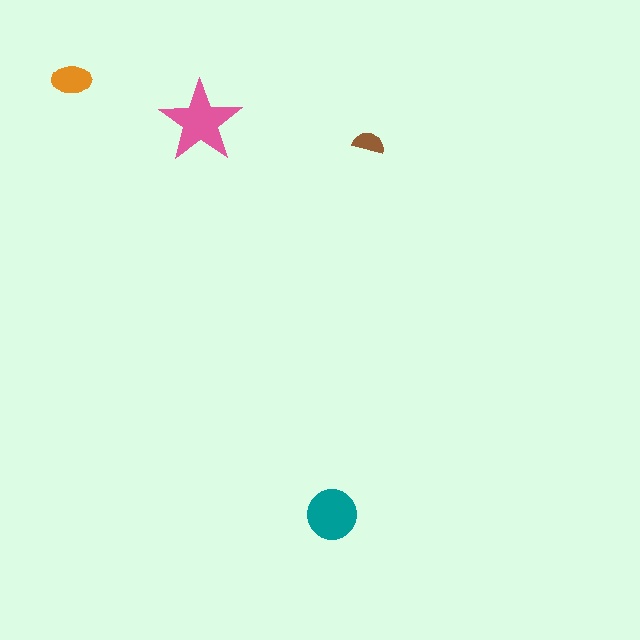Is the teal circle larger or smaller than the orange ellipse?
Larger.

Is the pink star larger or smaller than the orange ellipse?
Larger.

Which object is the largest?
The pink star.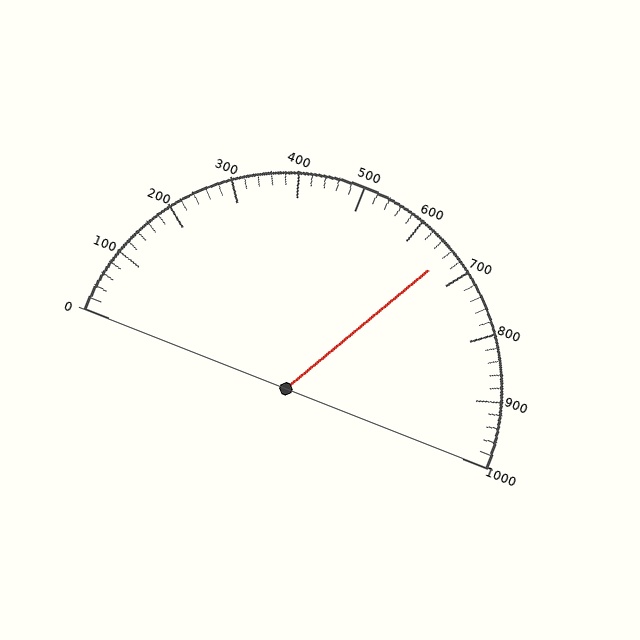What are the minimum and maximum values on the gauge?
The gauge ranges from 0 to 1000.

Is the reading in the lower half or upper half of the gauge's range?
The reading is in the upper half of the range (0 to 1000).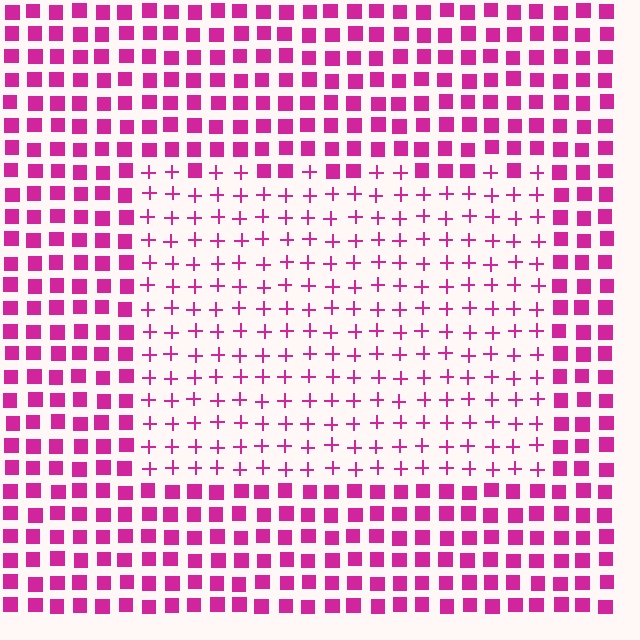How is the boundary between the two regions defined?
The boundary is defined by a change in element shape: plus signs inside vs. squares outside. All elements share the same color and spacing.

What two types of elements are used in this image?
The image uses plus signs inside the rectangle region and squares outside it.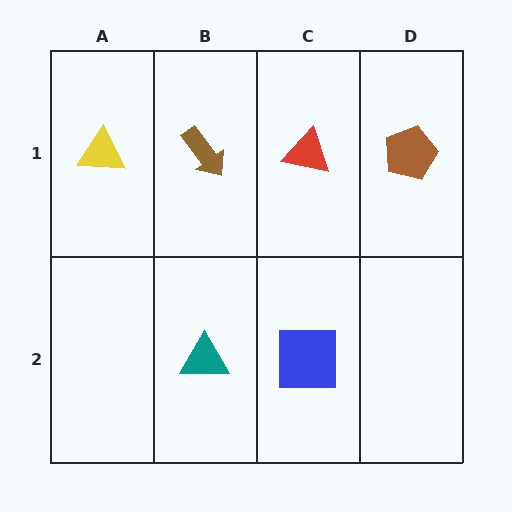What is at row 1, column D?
A brown pentagon.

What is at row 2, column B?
A teal triangle.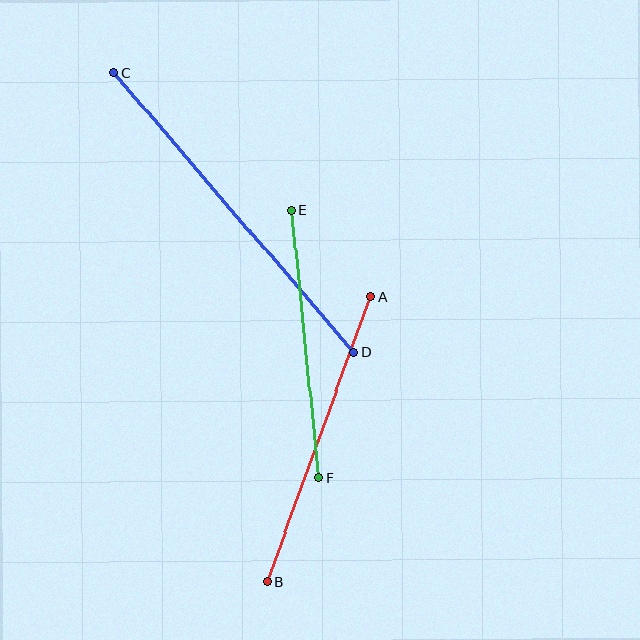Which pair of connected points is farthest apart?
Points C and D are farthest apart.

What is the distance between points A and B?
The distance is approximately 304 pixels.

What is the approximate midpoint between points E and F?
The midpoint is at approximately (305, 344) pixels.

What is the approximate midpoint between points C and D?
The midpoint is at approximately (234, 213) pixels.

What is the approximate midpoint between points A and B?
The midpoint is at approximately (319, 439) pixels.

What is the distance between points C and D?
The distance is approximately 368 pixels.